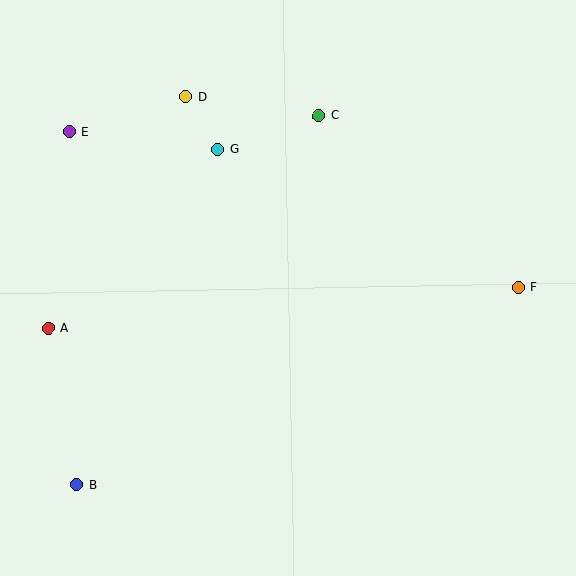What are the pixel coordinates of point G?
Point G is at (218, 149).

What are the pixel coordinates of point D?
Point D is at (186, 97).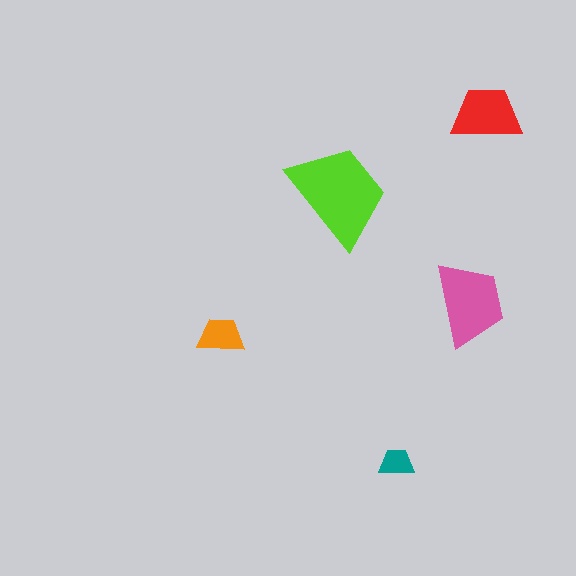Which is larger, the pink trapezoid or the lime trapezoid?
The lime one.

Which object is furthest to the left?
The orange trapezoid is leftmost.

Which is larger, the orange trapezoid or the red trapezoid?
The red one.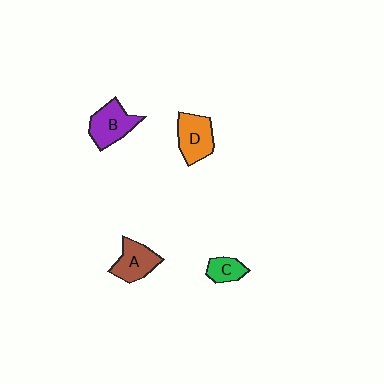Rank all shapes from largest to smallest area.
From largest to smallest: B (purple), D (orange), A (brown), C (green).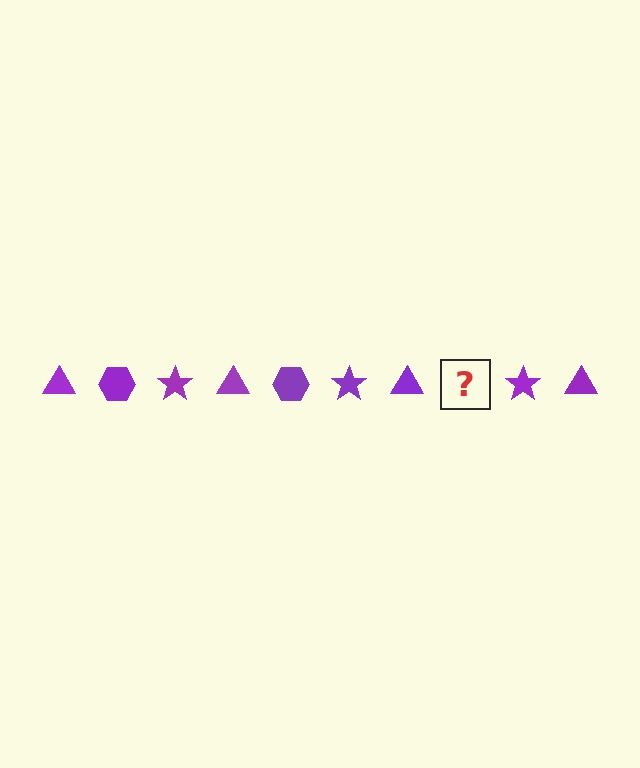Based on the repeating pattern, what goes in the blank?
The blank should be a purple hexagon.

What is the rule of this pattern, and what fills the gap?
The rule is that the pattern cycles through triangle, hexagon, star shapes in purple. The gap should be filled with a purple hexagon.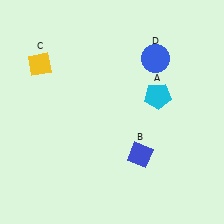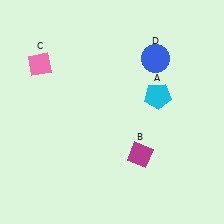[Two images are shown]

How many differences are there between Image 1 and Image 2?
There are 2 differences between the two images.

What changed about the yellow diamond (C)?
In Image 1, C is yellow. In Image 2, it changed to pink.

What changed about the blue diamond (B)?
In Image 1, B is blue. In Image 2, it changed to magenta.